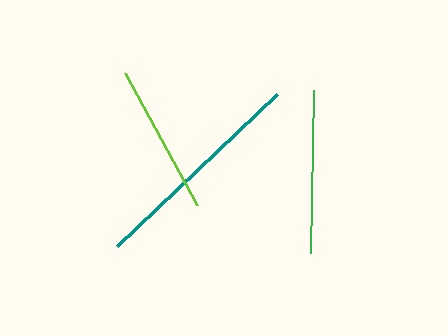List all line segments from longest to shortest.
From longest to shortest: teal, green, lime.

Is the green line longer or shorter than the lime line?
The green line is longer than the lime line.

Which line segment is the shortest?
The lime line is the shortest at approximately 150 pixels.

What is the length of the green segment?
The green segment is approximately 163 pixels long.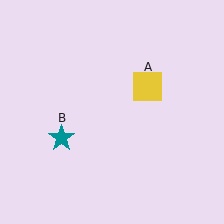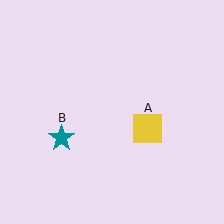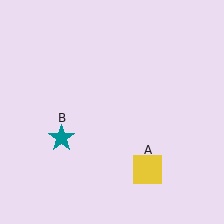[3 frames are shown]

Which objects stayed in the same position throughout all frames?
Teal star (object B) remained stationary.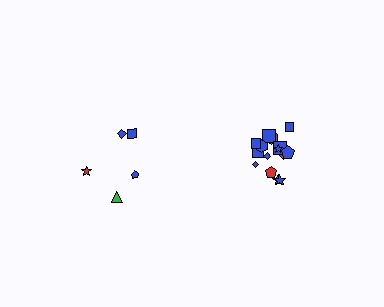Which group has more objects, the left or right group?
The right group.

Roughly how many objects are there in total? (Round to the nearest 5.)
Roughly 20 objects in total.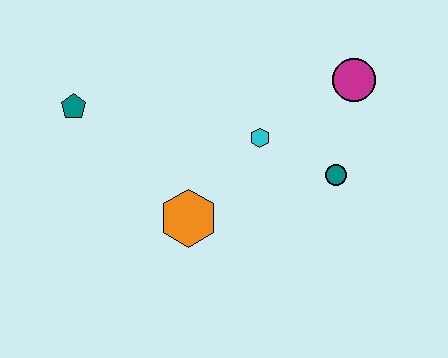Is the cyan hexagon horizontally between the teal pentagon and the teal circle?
Yes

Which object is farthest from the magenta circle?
The teal pentagon is farthest from the magenta circle.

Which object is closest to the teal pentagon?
The orange hexagon is closest to the teal pentagon.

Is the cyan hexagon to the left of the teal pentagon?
No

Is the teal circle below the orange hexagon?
No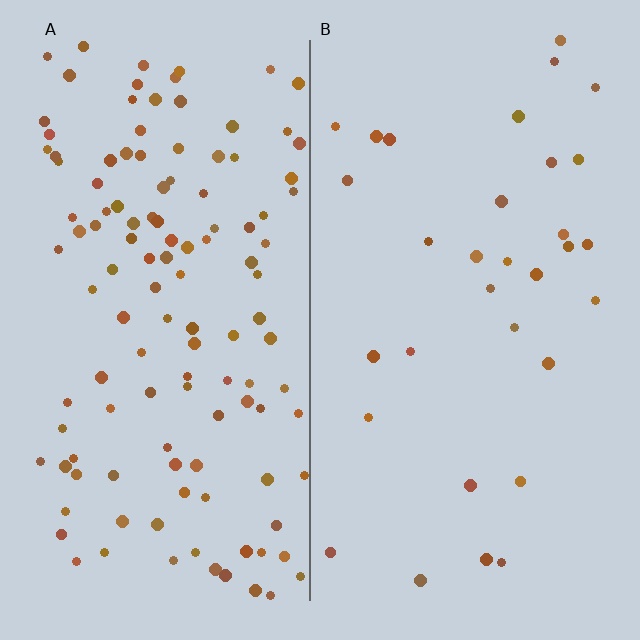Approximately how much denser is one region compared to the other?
Approximately 3.8× — region A over region B.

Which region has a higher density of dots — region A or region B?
A (the left).